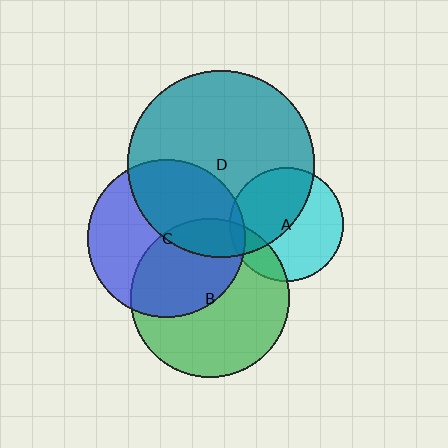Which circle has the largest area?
Circle D (teal).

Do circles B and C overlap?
Yes.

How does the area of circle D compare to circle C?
Approximately 1.4 times.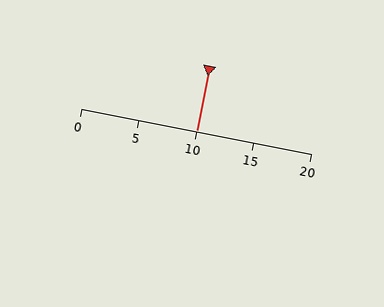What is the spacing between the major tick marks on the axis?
The major ticks are spaced 5 apart.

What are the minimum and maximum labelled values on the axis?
The axis runs from 0 to 20.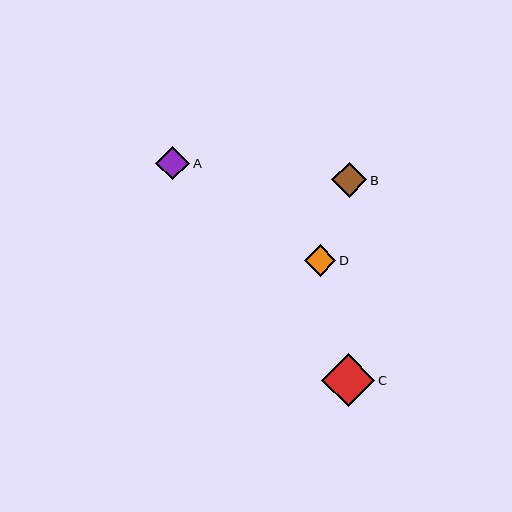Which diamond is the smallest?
Diamond D is the smallest with a size of approximately 32 pixels.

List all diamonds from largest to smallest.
From largest to smallest: C, B, A, D.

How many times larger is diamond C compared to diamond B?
Diamond C is approximately 1.5 times the size of diamond B.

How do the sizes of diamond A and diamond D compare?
Diamond A and diamond D are approximately the same size.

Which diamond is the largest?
Diamond C is the largest with a size of approximately 53 pixels.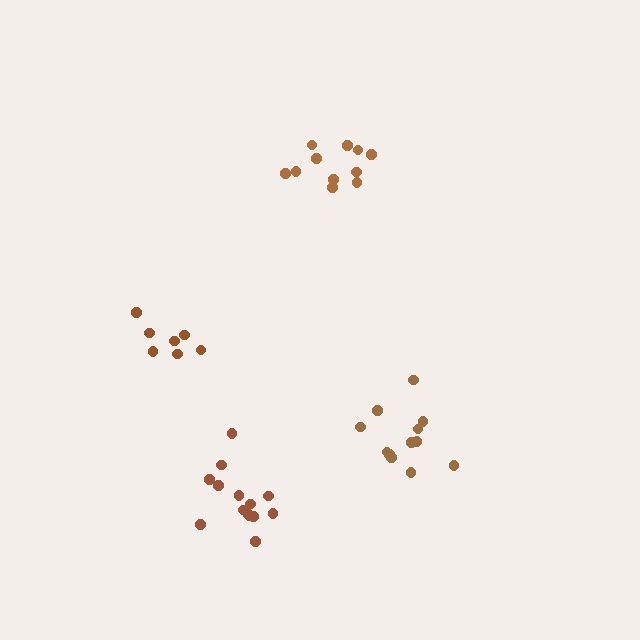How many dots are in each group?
Group 1: 8 dots, Group 2: 12 dots, Group 3: 11 dots, Group 4: 14 dots (45 total).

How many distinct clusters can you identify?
There are 4 distinct clusters.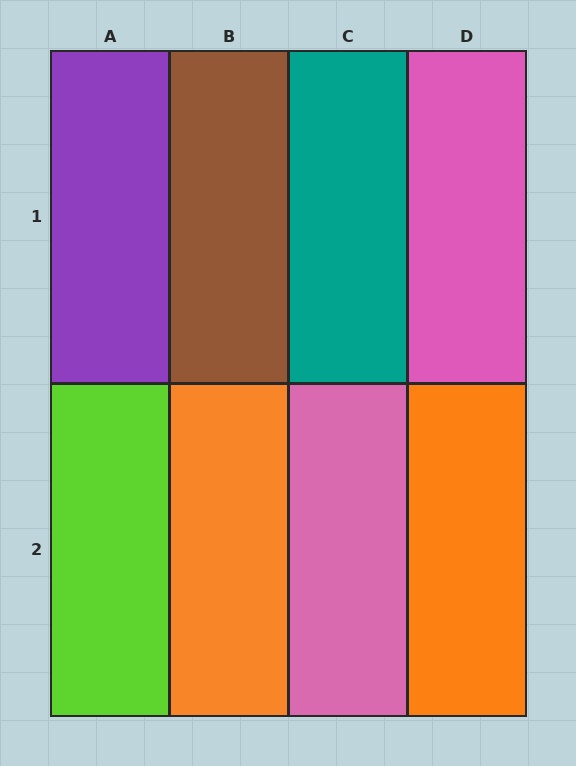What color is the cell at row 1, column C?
Teal.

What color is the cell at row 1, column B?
Brown.